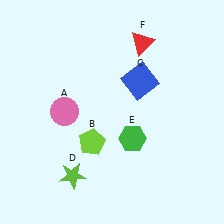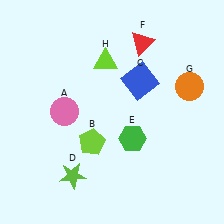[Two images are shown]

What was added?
An orange circle (G), a lime triangle (H) were added in Image 2.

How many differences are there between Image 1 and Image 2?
There are 2 differences between the two images.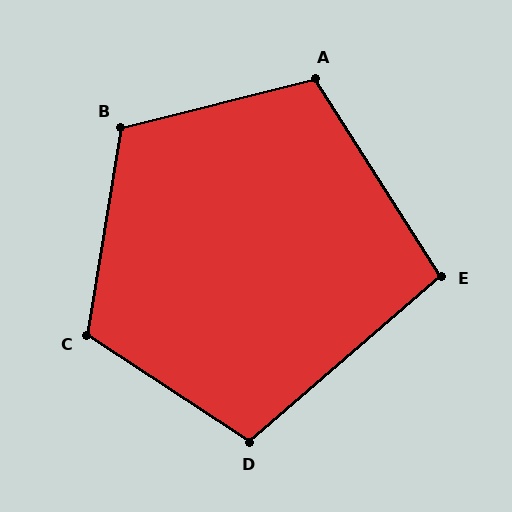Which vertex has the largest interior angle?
C, at approximately 114 degrees.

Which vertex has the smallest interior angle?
E, at approximately 98 degrees.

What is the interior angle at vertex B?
Approximately 113 degrees (obtuse).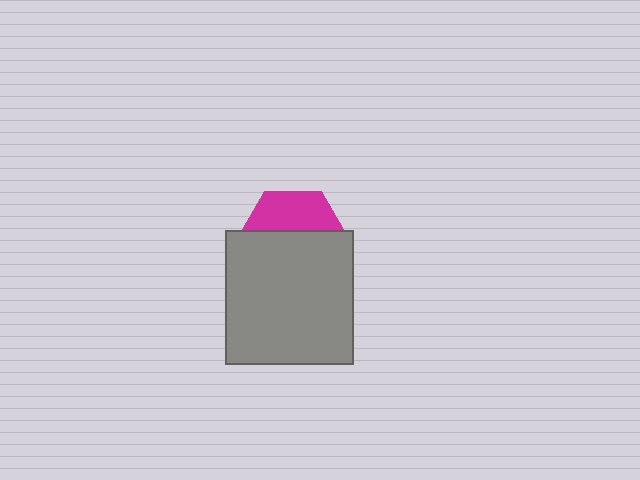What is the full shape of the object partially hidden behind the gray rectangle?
The partially hidden object is a magenta hexagon.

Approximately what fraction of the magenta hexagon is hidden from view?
Roughly 65% of the magenta hexagon is hidden behind the gray rectangle.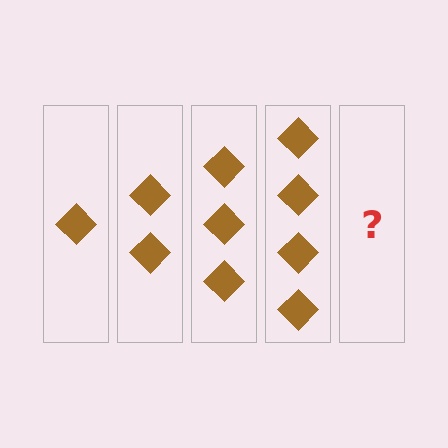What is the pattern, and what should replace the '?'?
The pattern is that each step adds one more diamond. The '?' should be 5 diamonds.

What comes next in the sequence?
The next element should be 5 diamonds.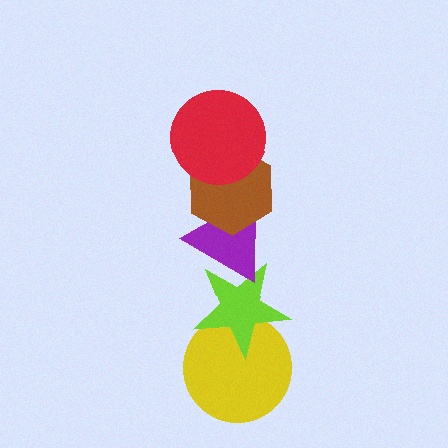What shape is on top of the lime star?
The purple triangle is on top of the lime star.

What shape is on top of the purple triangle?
The brown hexagon is on top of the purple triangle.